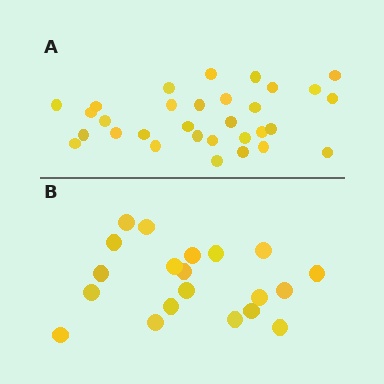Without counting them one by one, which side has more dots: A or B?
Region A (the top region) has more dots.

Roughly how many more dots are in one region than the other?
Region A has roughly 12 or so more dots than region B.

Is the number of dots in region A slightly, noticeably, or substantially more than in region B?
Region A has substantially more. The ratio is roughly 1.6 to 1.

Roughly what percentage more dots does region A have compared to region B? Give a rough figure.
About 55% more.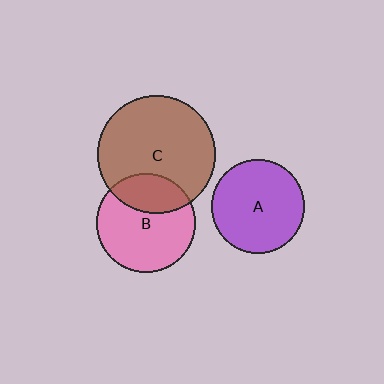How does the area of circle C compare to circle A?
Approximately 1.6 times.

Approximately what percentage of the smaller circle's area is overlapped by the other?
Approximately 30%.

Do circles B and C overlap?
Yes.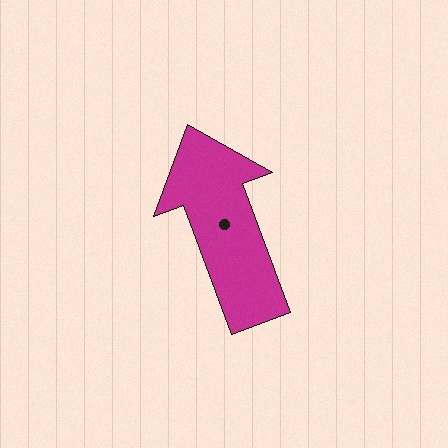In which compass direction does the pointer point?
North.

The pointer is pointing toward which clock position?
Roughly 11 o'clock.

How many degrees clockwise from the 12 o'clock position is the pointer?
Approximately 340 degrees.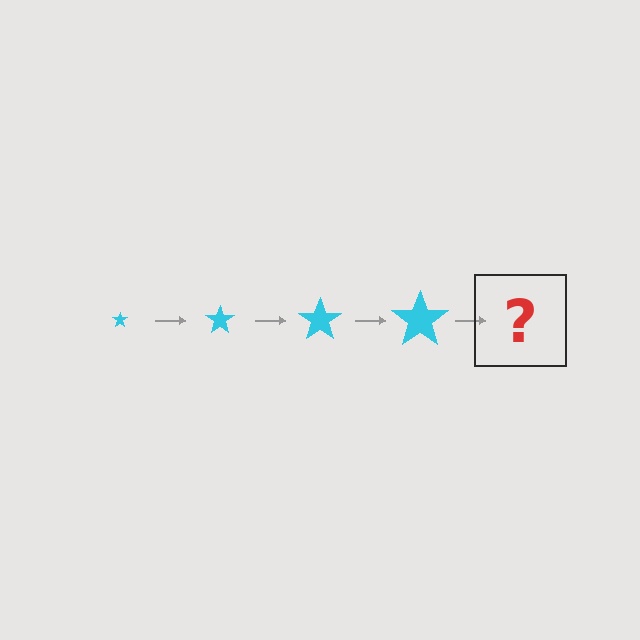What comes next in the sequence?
The next element should be a cyan star, larger than the previous one.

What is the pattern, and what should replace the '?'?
The pattern is that the star gets progressively larger each step. The '?' should be a cyan star, larger than the previous one.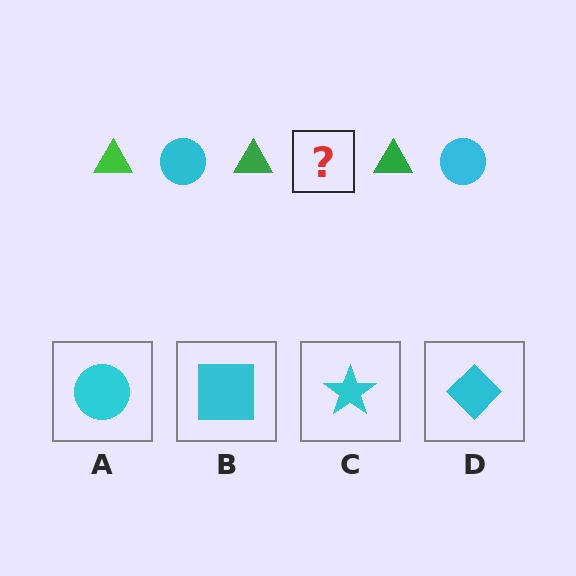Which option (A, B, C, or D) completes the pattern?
A.